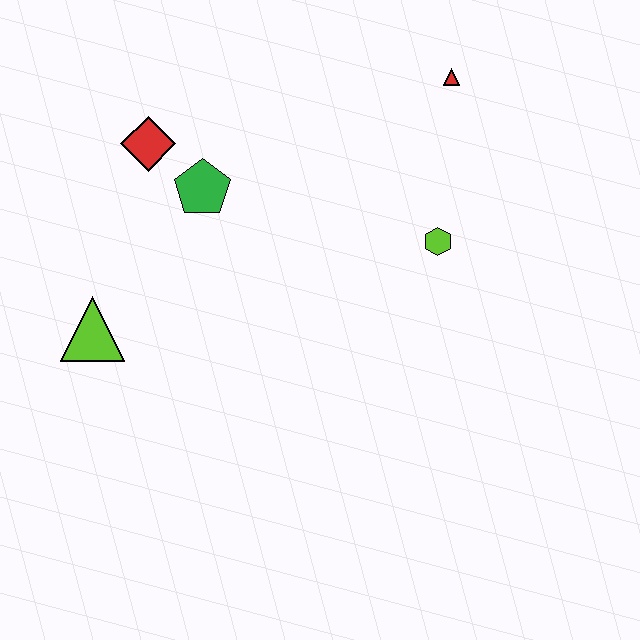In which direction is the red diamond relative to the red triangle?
The red diamond is to the left of the red triangle.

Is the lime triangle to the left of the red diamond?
Yes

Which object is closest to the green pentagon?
The red diamond is closest to the green pentagon.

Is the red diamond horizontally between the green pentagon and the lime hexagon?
No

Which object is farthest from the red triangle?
The lime triangle is farthest from the red triangle.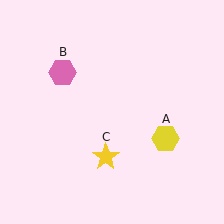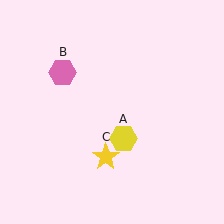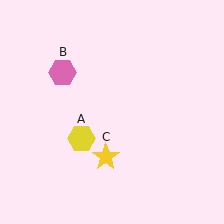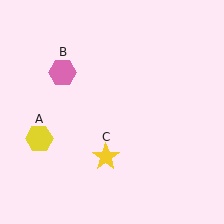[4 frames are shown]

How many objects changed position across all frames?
1 object changed position: yellow hexagon (object A).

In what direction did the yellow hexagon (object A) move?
The yellow hexagon (object A) moved left.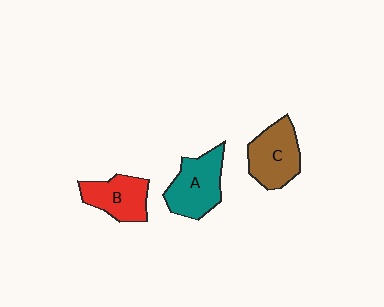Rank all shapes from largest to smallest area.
From largest to smallest: A (teal), C (brown), B (red).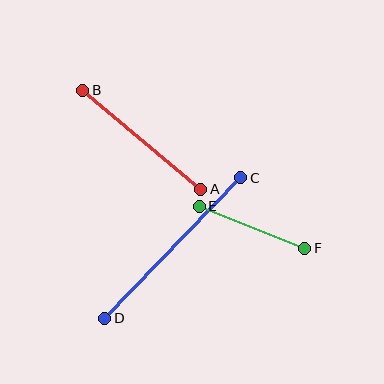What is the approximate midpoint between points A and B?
The midpoint is at approximately (142, 140) pixels.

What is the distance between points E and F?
The distance is approximately 114 pixels.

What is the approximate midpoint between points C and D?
The midpoint is at approximately (173, 248) pixels.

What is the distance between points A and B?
The distance is approximately 154 pixels.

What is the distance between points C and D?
The distance is approximately 196 pixels.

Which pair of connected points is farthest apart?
Points C and D are farthest apart.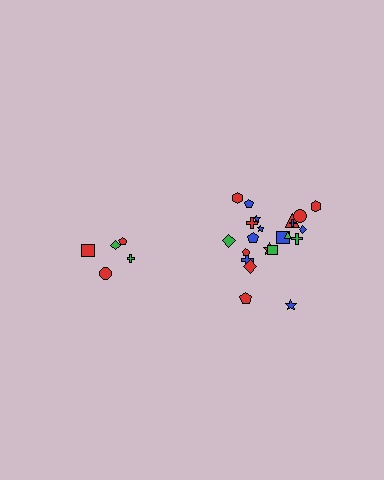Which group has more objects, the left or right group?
The right group.